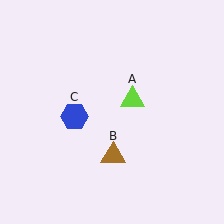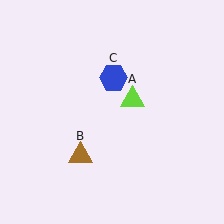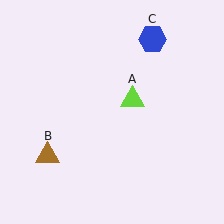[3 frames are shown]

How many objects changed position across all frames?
2 objects changed position: brown triangle (object B), blue hexagon (object C).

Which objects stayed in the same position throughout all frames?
Lime triangle (object A) remained stationary.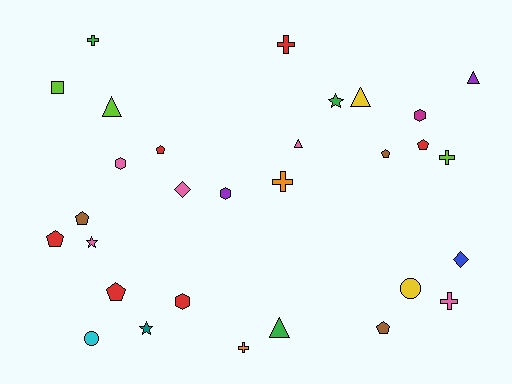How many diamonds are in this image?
There are 2 diamonds.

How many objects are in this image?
There are 30 objects.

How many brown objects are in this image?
There are 3 brown objects.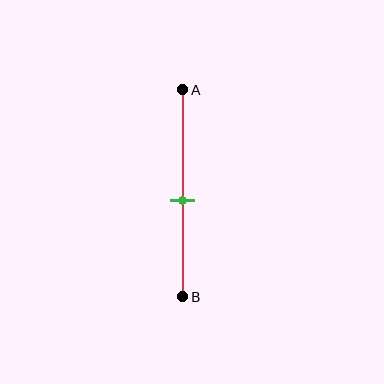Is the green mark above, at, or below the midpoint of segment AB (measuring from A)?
The green mark is below the midpoint of segment AB.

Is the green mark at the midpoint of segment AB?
No, the mark is at about 55% from A, not at the 50% midpoint.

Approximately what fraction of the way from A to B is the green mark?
The green mark is approximately 55% of the way from A to B.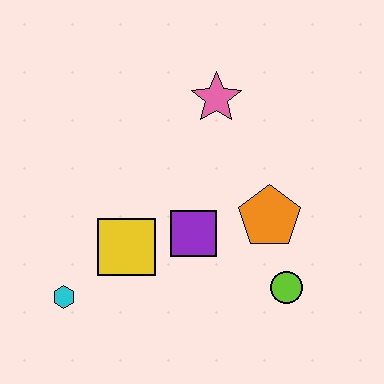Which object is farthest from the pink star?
The cyan hexagon is farthest from the pink star.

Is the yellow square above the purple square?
No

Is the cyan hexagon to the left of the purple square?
Yes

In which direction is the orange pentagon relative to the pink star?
The orange pentagon is below the pink star.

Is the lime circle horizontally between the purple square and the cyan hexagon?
No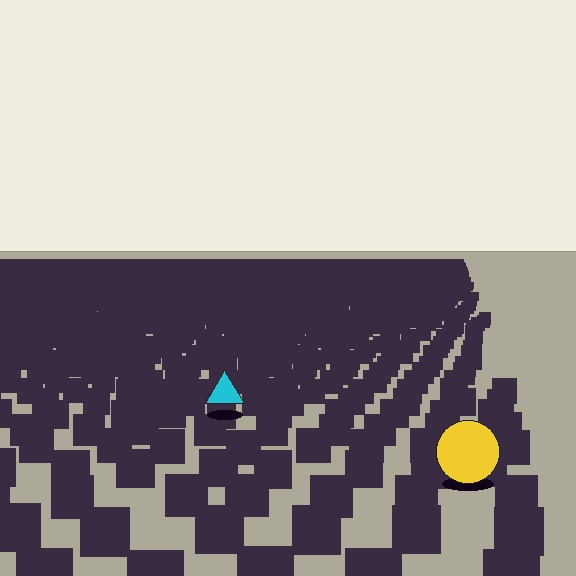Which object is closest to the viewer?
The yellow circle is closest. The texture marks near it are larger and more spread out.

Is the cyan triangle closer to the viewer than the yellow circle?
No. The yellow circle is closer — you can tell from the texture gradient: the ground texture is coarser near it.